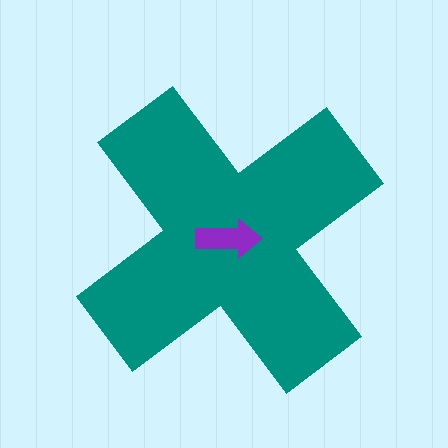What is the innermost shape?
The purple arrow.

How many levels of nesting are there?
2.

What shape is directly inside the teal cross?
The purple arrow.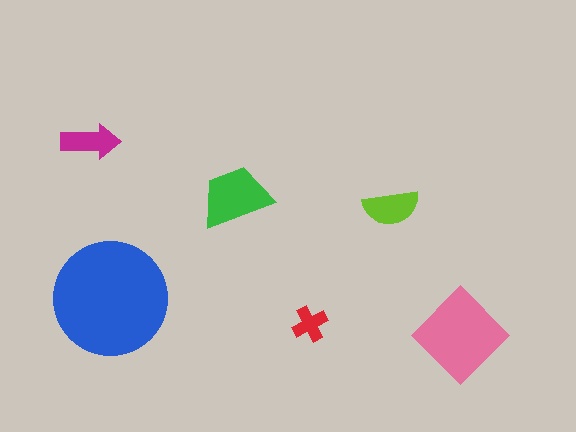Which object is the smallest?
The red cross.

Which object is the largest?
The blue circle.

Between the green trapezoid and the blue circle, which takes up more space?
The blue circle.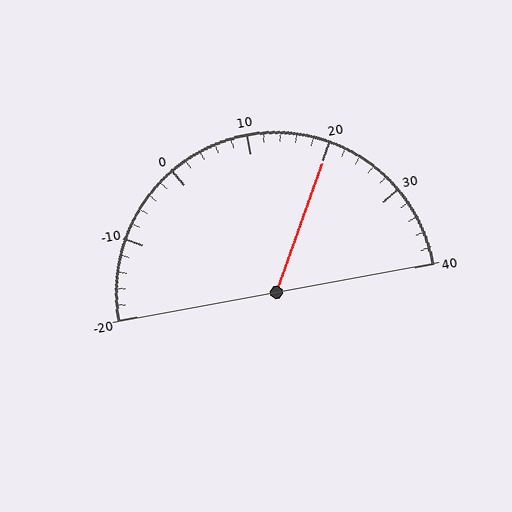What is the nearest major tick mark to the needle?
The nearest major tick mark is 20.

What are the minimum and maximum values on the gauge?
The gauge ranges from -20 to 40.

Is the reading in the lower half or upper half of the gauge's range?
The reading is in the upper half of the range (-20 to 40).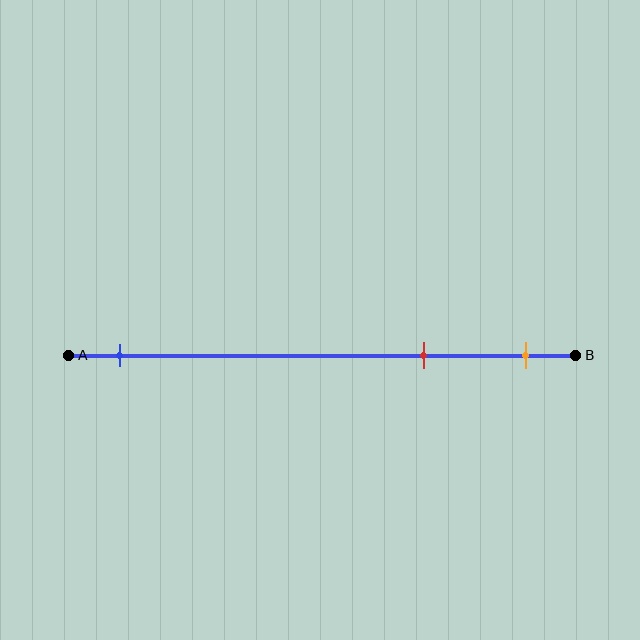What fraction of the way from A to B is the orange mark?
The orange mark is approximately 90% (0.9) of the way from A to B.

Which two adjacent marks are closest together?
The red and orange marks are the closest adjacent pair.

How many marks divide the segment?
There are 3 marks dividing the segment.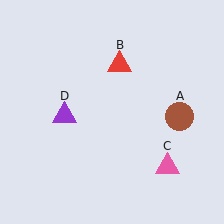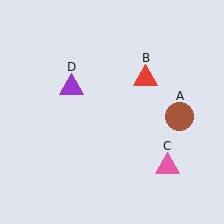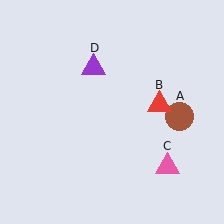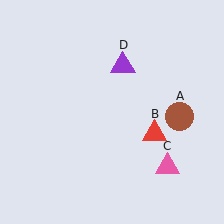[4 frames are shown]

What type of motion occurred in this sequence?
The red triangle (object B), purple triangle (object D) rotated clockwise around the center of the scene.